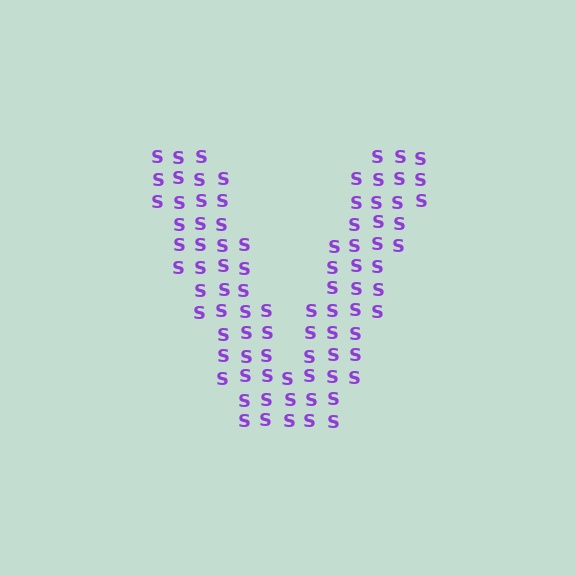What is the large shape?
The large shape is the letter V.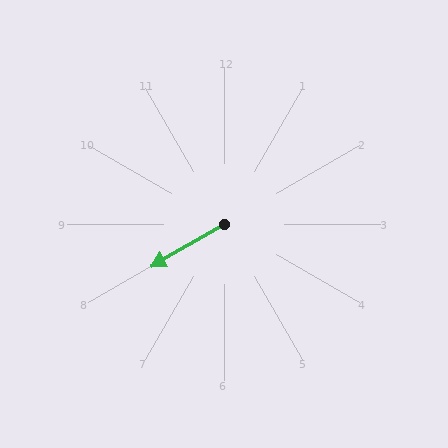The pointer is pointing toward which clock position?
Roughly 8 o'clock.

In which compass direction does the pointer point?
Southwest.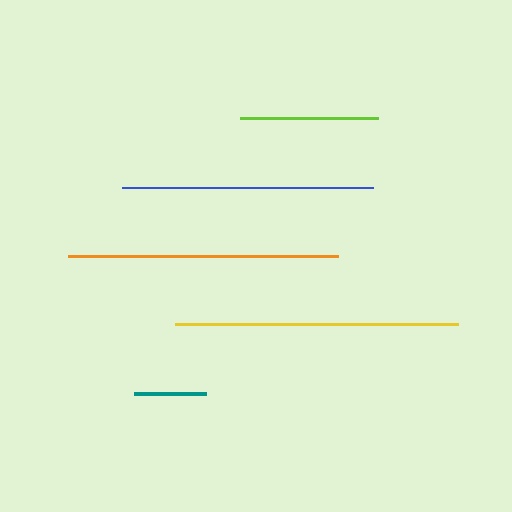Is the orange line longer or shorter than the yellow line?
The yellow line is longer than the orange line.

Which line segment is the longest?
The yellow line is the longest at approximately 282 pixels.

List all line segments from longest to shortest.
From longest to shortest: yellow, orange, blue, lime, teal.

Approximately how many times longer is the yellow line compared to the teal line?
The yellow line is approximately 3.9 times the length of the teal line.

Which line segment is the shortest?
The teal line is the shortest at approximately 72 pixels.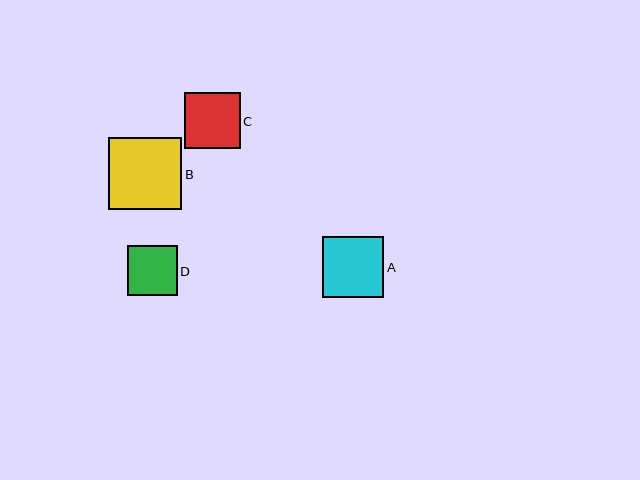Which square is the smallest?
Square D is the smallest with a size of approximately 49 pixels.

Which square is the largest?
Square B is the largest with a size of approximately 73 pixels.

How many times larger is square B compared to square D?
Square B is approximately 1.5 times the size of square D.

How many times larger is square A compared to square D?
Square A is approximately 1.2 times the size of square D.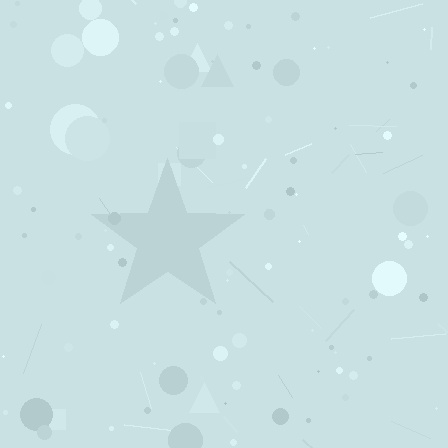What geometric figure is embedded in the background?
A star is embedded in the background.